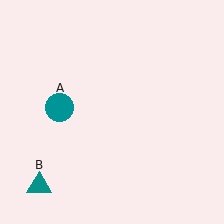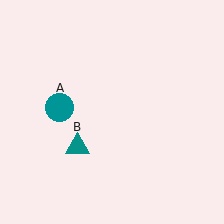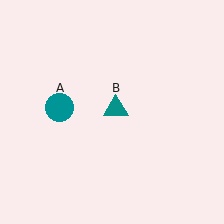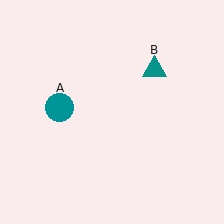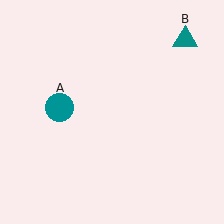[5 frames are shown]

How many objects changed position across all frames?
1 object changed position: teal triangle (object B).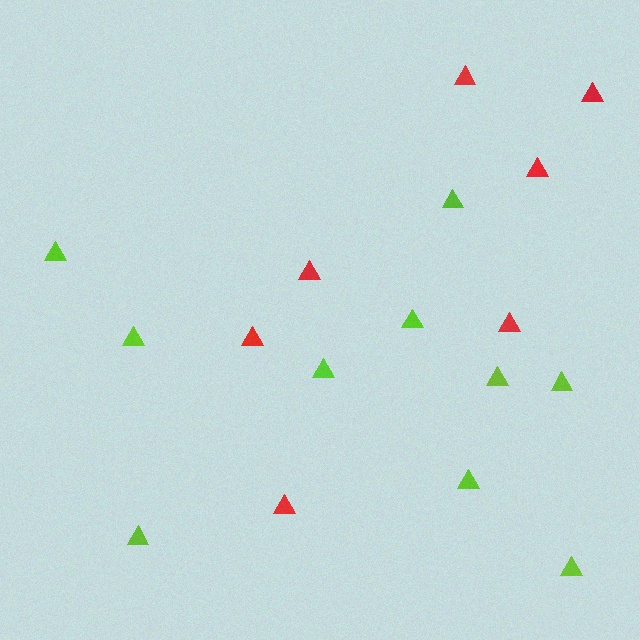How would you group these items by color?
There are 2 groups: one group of lime triangles (10) and one group of red triangles (7).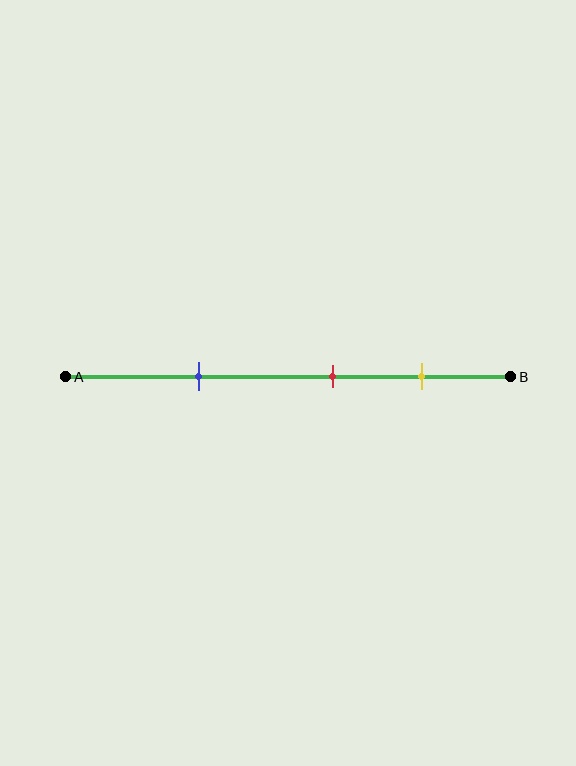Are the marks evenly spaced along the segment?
Yes, the marks are approximately evenly spaced.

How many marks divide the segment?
There are 3 marks dividing the segment.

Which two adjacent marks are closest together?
The red and yellow marks are the closest adjacent pair.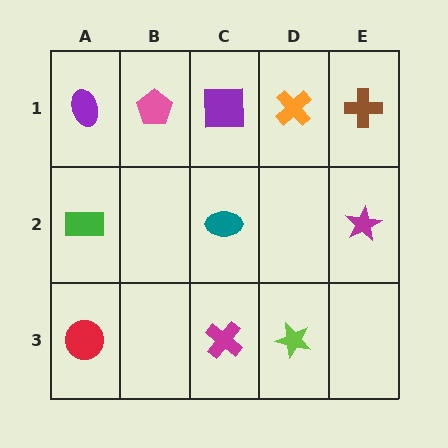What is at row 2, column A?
A green rectangle.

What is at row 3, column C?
A magenta cross.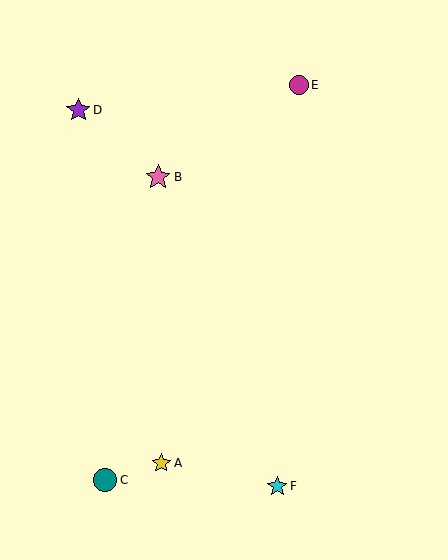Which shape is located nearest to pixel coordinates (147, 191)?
The pink star (labeled B) at (158, 177) is nearest to that location.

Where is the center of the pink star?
The center of the pink star is at (158, 177).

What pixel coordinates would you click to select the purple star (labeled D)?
Click at (78, 110) to select the purple star D.